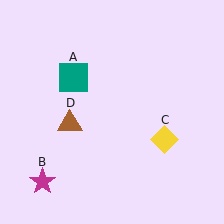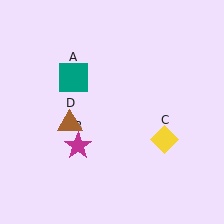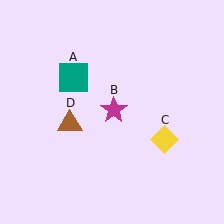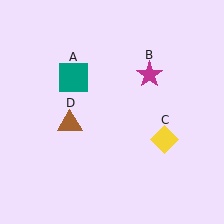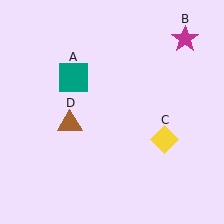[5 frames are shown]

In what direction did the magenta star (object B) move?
The magenta star (object B) moved up and to the right.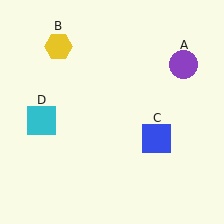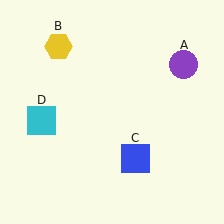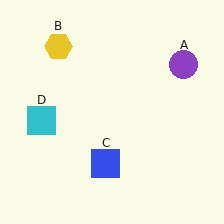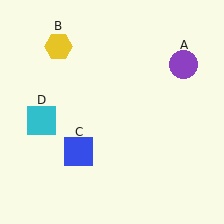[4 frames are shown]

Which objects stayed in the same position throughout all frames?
Purple circle (object A) and yellow hexagon (object B) and cyan square (object D) remained stationary.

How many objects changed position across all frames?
1 object changed position: blue square (object C).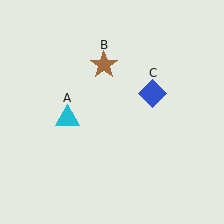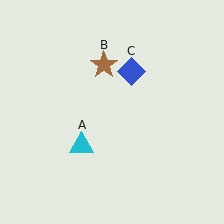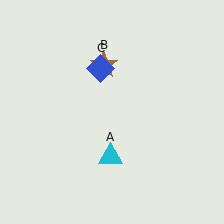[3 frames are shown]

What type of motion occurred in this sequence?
The cyan triangle (object A), blue diamond (object C) rotated counterclockwise around the center of the scene.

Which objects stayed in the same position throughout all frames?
Brown star (object B) remained stationary.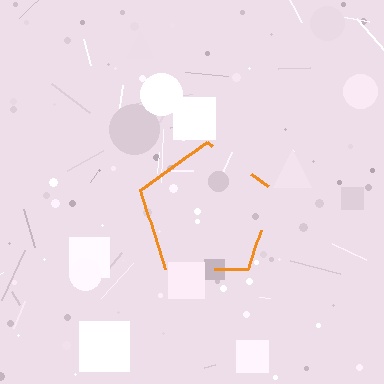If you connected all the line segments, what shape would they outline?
They would outline a pentagon.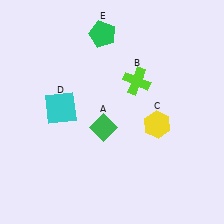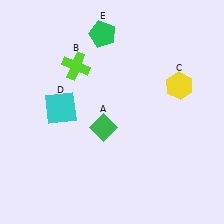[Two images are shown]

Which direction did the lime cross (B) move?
The lime cross (B) moved left.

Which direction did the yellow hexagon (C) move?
The yellow hexagon (C) moved up.